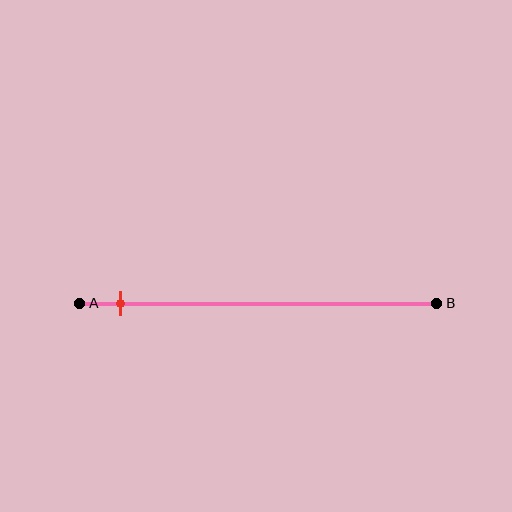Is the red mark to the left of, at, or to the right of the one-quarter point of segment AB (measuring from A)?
The red mark is to the left of the one-quarter point of segment AB.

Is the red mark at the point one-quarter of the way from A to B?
No, the mark is at about 10% from A, not at the 25% one-quarter point.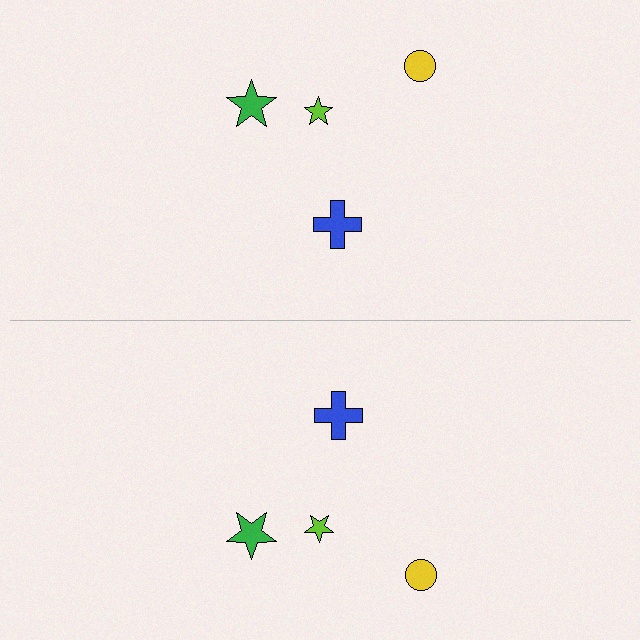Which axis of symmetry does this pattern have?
The pattern has a horizontal axis of symmetry running through the center of the image.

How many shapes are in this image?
There are 8 shapes in this image.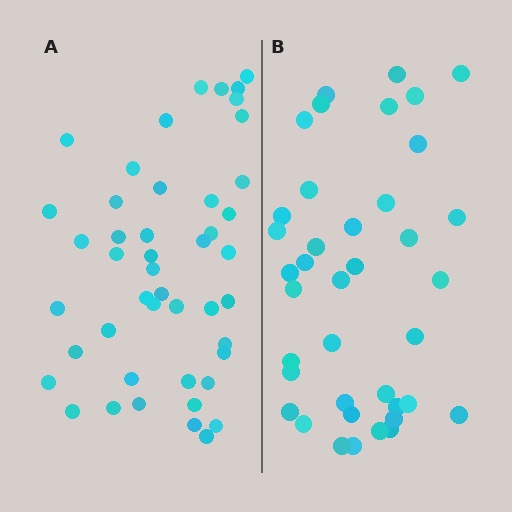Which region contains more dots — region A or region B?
Region A (the left region) has more dots.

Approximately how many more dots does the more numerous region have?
Region A has roughly 8 or so more dots than region B.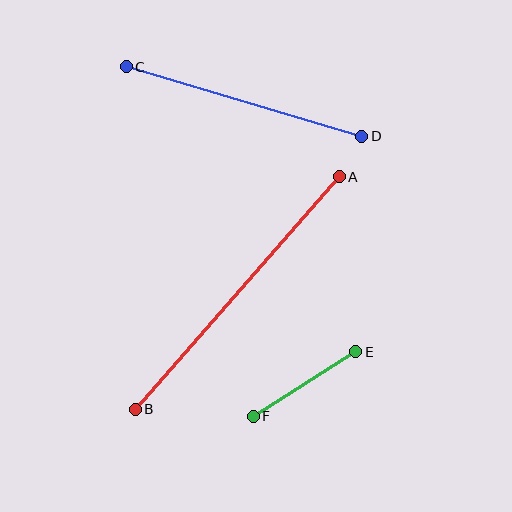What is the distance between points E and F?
The distance is approximately 121 pixels.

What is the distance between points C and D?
The distance is approximately 246 pixels.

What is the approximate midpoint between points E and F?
The midpoint is at approximately (304, 384) pixels.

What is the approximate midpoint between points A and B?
The midpoint is at approximately (237, 293) pixels.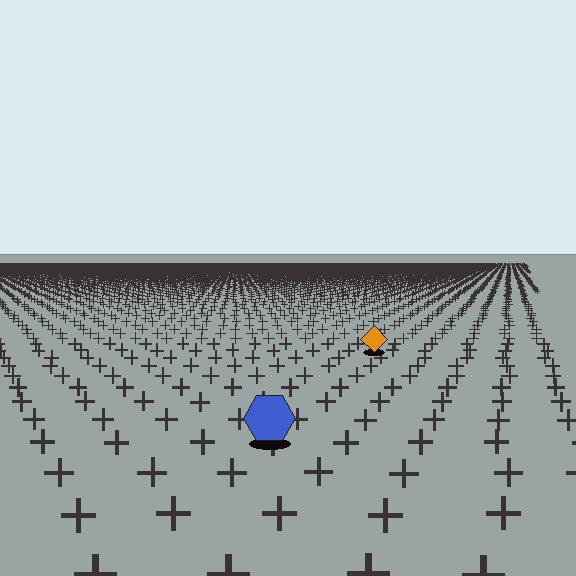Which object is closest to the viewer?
The blue hexagon is closest. The texture marks near it are larger and more spread out.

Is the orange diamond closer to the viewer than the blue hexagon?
No. The blue hexagon is closer — you can tell from the texture gradient: the ground texture is coarser near it.